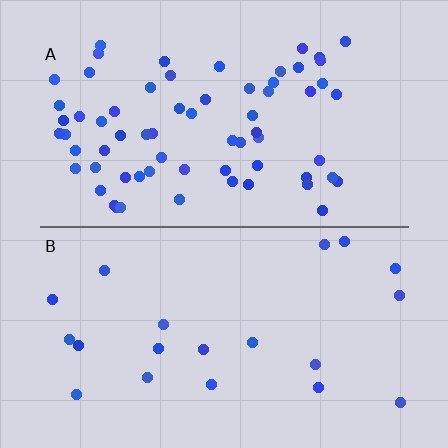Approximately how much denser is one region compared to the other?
Approximately 3.3× — region A over region B.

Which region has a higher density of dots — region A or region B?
A (the top).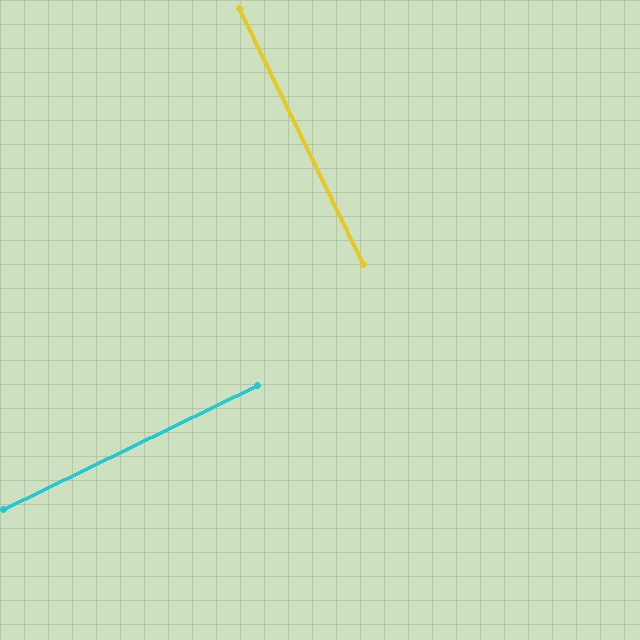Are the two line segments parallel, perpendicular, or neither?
Perpendicular — they meet at approximately 90°.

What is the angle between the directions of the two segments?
Approximately 90 degrees.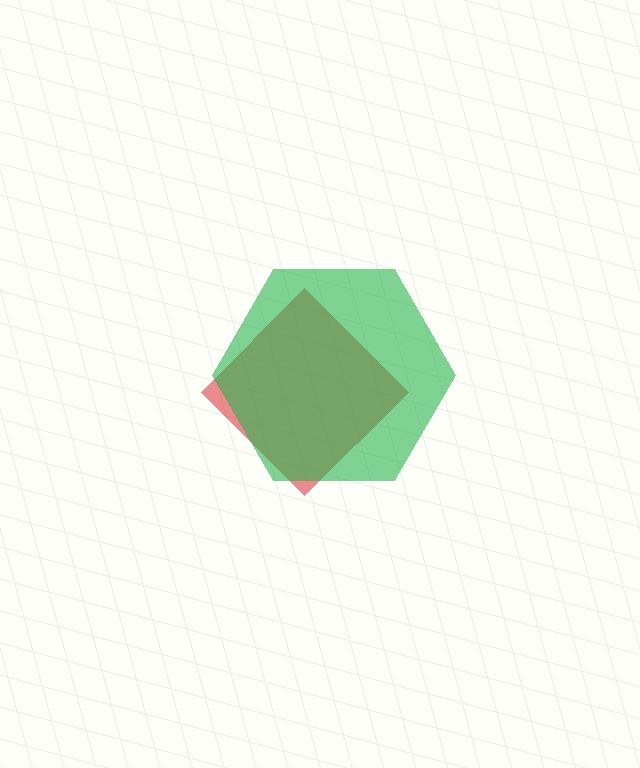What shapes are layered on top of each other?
The layered shapes are: a red diamond, a green hexagon.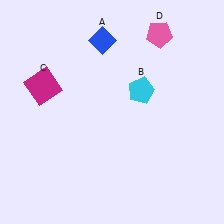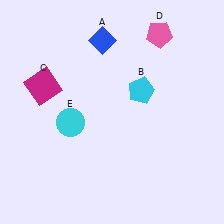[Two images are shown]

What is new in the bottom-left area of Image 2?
A cyan circle (E) was added in the bottom-left area of Image 2.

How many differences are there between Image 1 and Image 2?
There is 1 difference between the two images.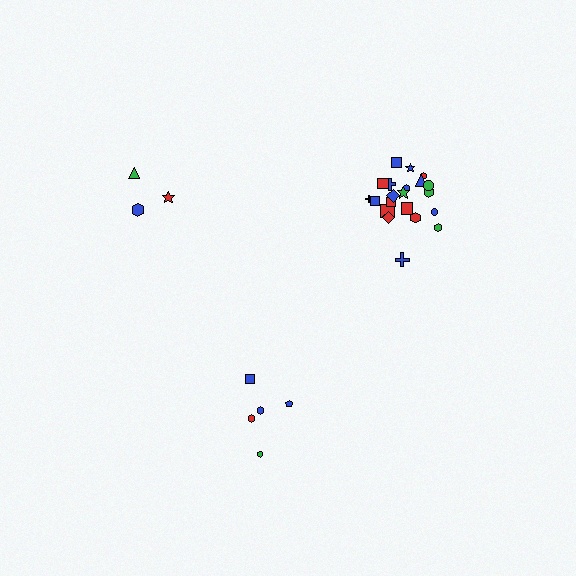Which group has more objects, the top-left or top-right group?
The top-right group.